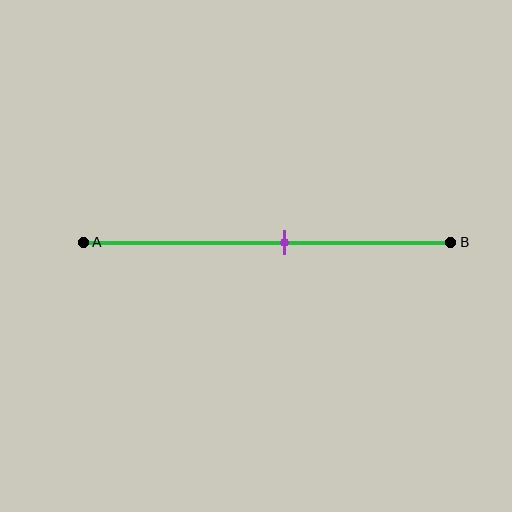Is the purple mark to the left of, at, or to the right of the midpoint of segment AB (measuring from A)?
The purple mark is to the right of the midpoint of segment AB.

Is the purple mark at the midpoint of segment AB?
No, the mark is at about 55% from A, not at the 50% midpoint.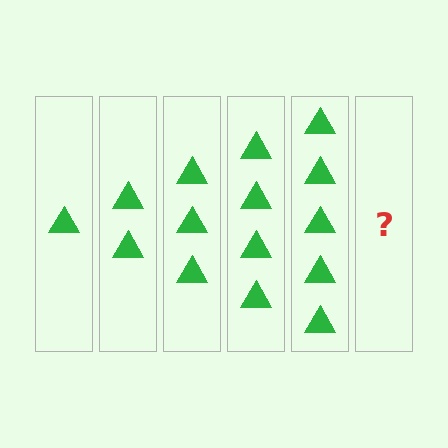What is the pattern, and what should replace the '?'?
The pattern is that each step adds one more triangle. The '?' should be 6 triangles.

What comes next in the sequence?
The next element should be 6 triangles.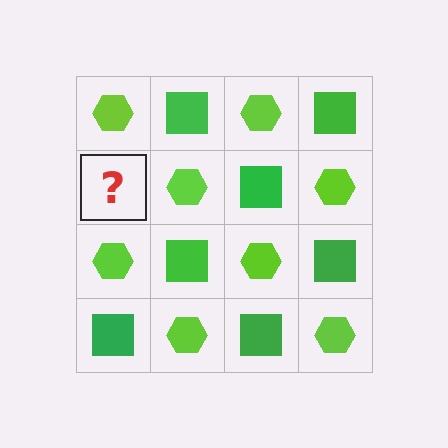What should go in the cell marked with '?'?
The missing cell should contain a green square.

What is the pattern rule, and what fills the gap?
The rule is that it alternates lime hexagon and green square in a checkerboard pattern. The gap should be filled with a green square.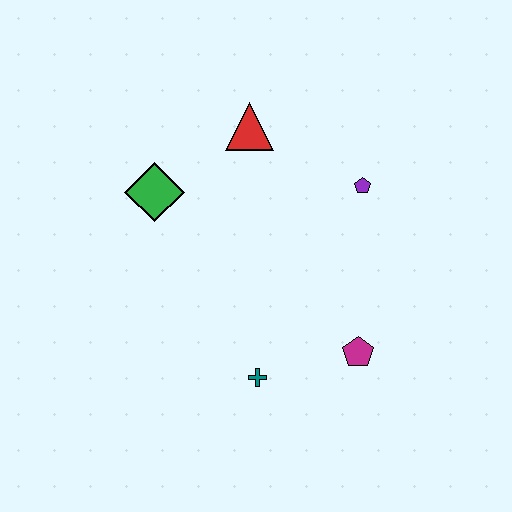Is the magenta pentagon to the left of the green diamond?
No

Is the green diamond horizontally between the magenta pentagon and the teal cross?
No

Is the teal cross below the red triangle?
Yes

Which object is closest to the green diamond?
The red triangle is closest to the green diamond.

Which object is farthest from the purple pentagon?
The teal cross is farthest from the purple pentagon.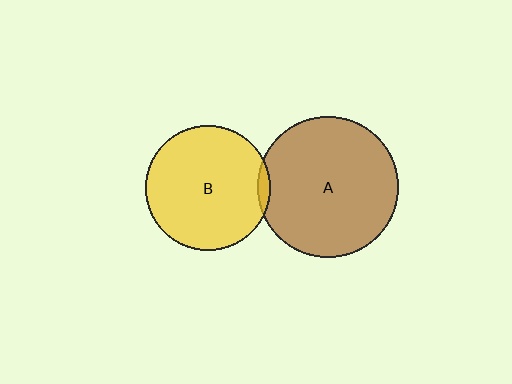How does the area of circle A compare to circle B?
Approximately 1.3 times.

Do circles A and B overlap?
Yes.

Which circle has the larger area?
Circle A (brown).